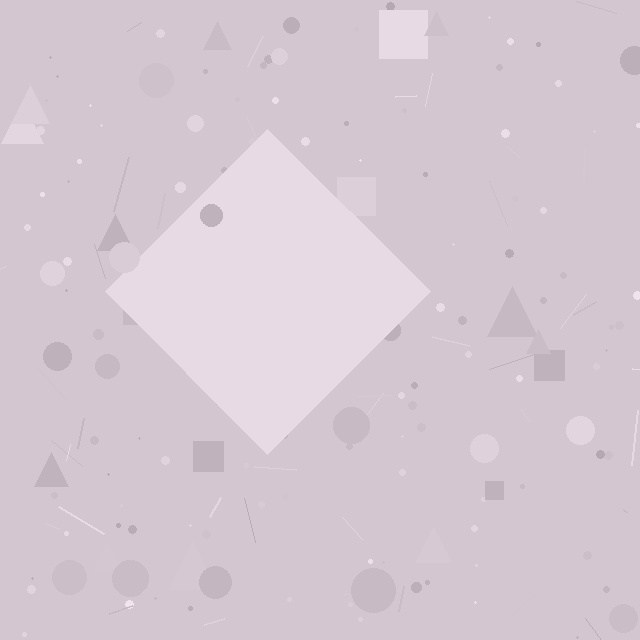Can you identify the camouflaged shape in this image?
The camouflaged shape is a diamond.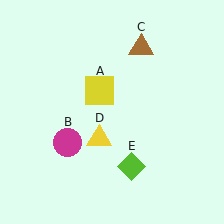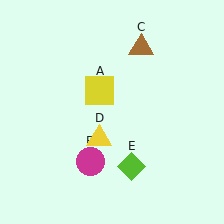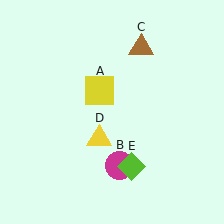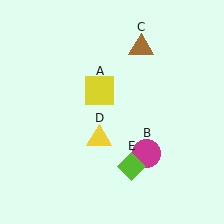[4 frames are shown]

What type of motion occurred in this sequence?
The magenta circle (object B) rotated counterclockwise around the center of the scene.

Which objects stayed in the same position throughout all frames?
Yellow square (object A) and brown triangle (object C) and yellow triangle (object D) and lime diamond (object E) remained stationary.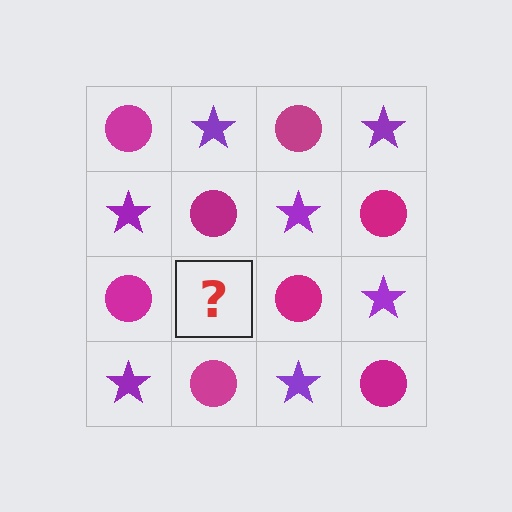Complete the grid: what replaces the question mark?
The question mark should be replaced with a purple star.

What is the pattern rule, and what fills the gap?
The rule is that it alternates magenta circle and purple star in a checkerboard pattern. The gap should be filled with a purple star.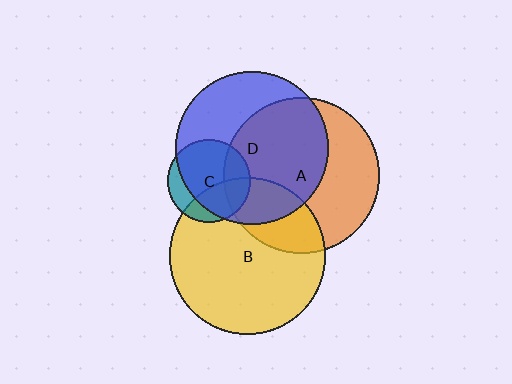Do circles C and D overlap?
Yes.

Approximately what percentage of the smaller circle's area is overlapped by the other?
Approximately 80%.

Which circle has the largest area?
Circle B (yellow).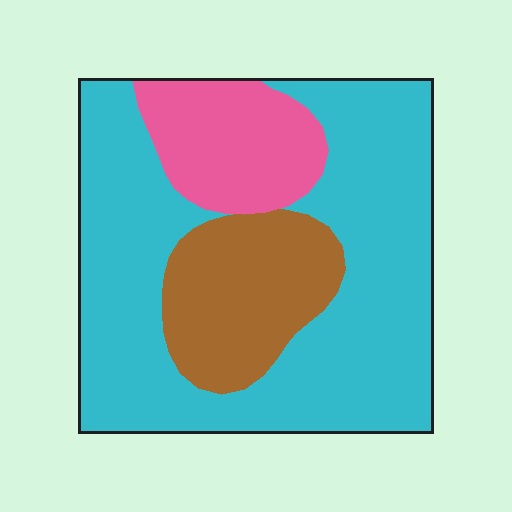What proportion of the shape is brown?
Brown covers around 20% of the shape.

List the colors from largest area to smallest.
From largest to smallest: cyan, brown, pink.